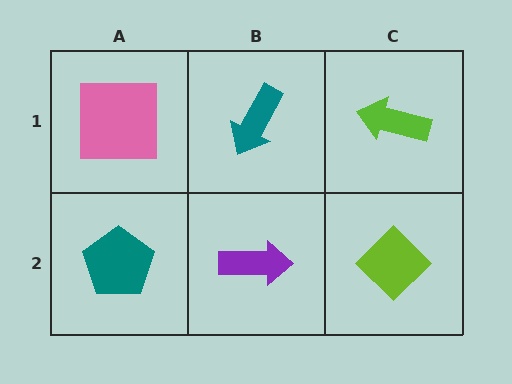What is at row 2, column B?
A purple arrow.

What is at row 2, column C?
A lime diamond.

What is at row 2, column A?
A teal pentagon.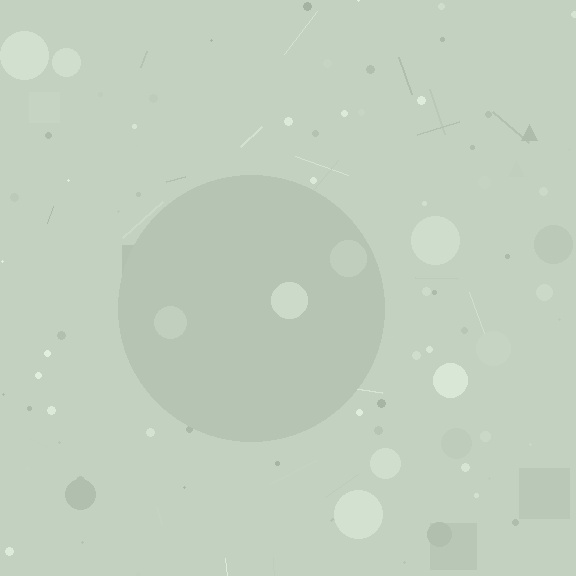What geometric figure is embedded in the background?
A circle is embedded in the background.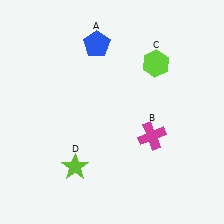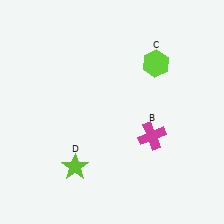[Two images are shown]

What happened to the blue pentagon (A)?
The blue pentagon (A) was removed in Image 2. It was in the top-left area of Image 1.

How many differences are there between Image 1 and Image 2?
There is 1 difference between the two images.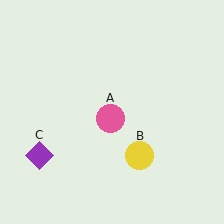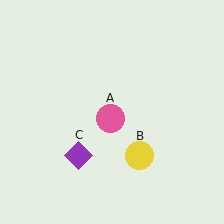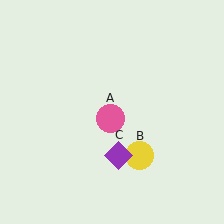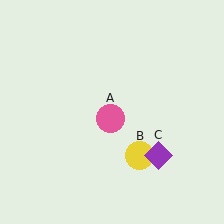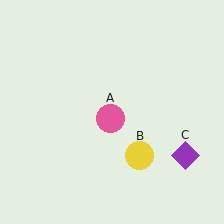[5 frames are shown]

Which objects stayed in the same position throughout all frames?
Pink circle (object A) and yellow circle (object B) remained stationary.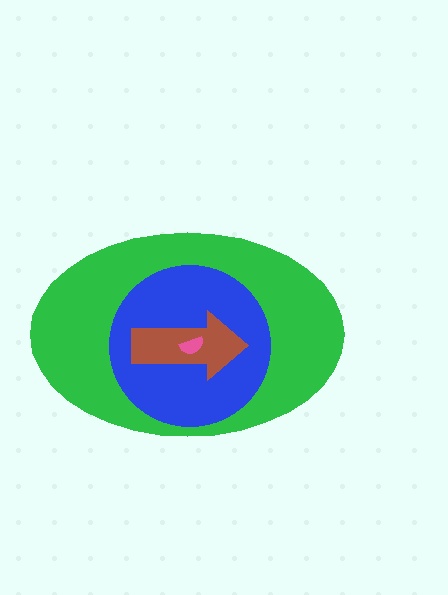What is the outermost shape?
The green ellipse.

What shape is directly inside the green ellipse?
The blue circle.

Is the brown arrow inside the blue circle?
Yes.